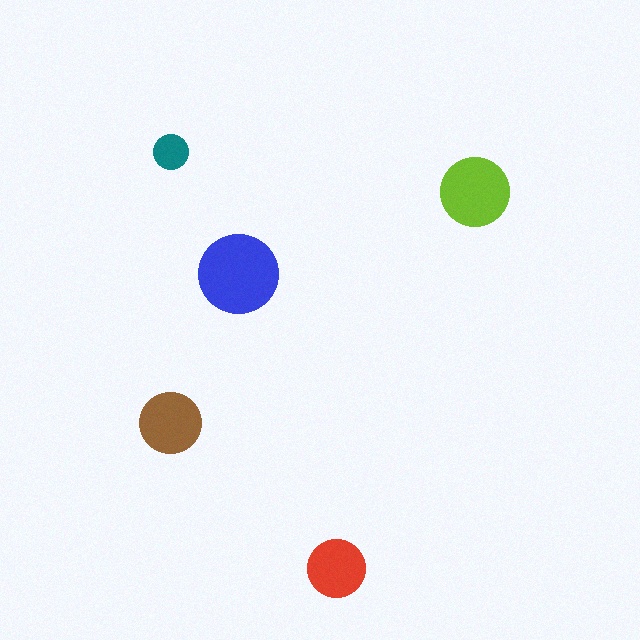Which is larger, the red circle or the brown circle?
The brown one.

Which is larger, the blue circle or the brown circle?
The blue one.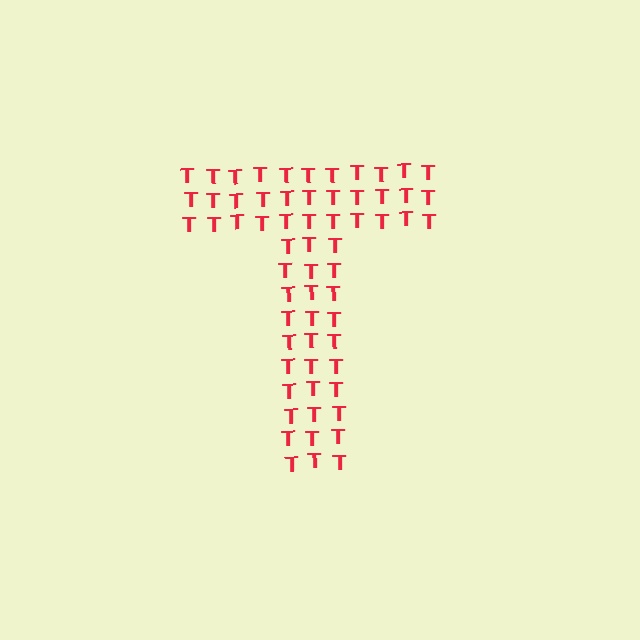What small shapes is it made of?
It is made of small letter T's.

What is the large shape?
The large shape is the letter T.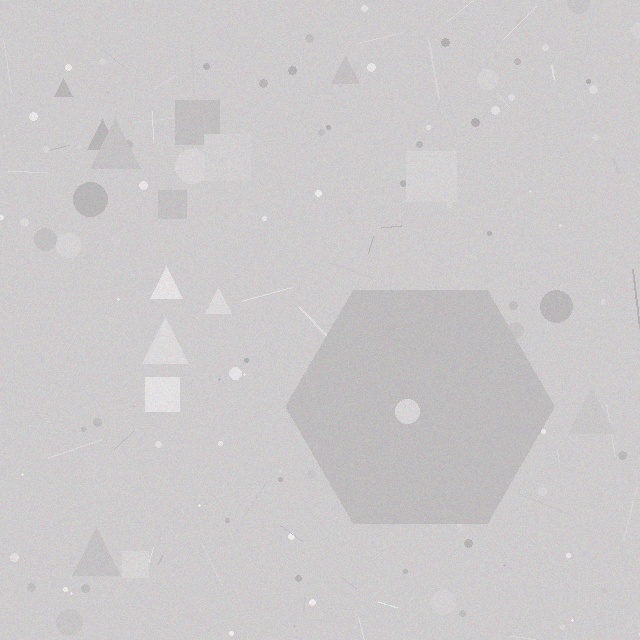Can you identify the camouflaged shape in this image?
The camouflaged shape is a hexagon.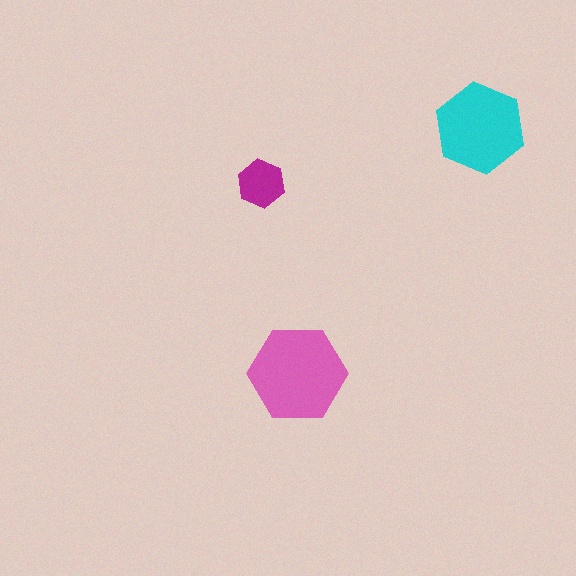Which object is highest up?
The cyan hexagon is topmost.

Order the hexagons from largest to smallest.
the pink one, the cyan one, the magenta one.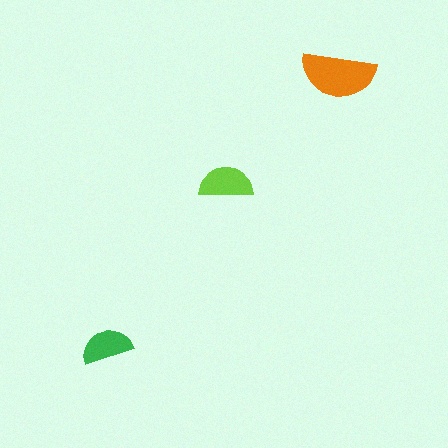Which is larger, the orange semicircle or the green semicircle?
The orange one.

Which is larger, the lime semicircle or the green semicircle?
The lime one.